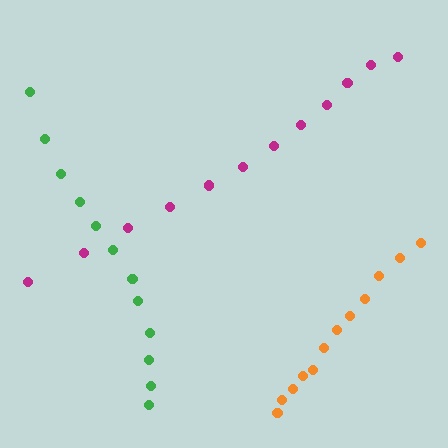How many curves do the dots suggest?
There are 3 distinct paths.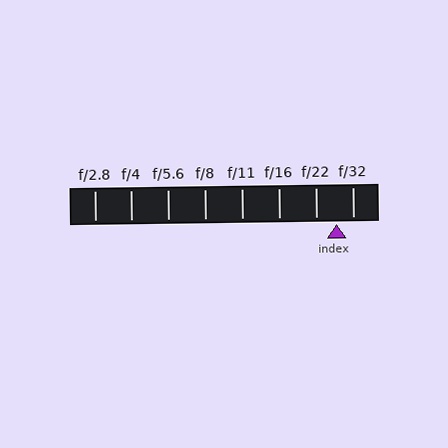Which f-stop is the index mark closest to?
The index mark is closest to f/32.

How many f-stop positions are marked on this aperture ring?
There are 8 f-stop positions marked.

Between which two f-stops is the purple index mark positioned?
The index mark is between f/22 and f/32.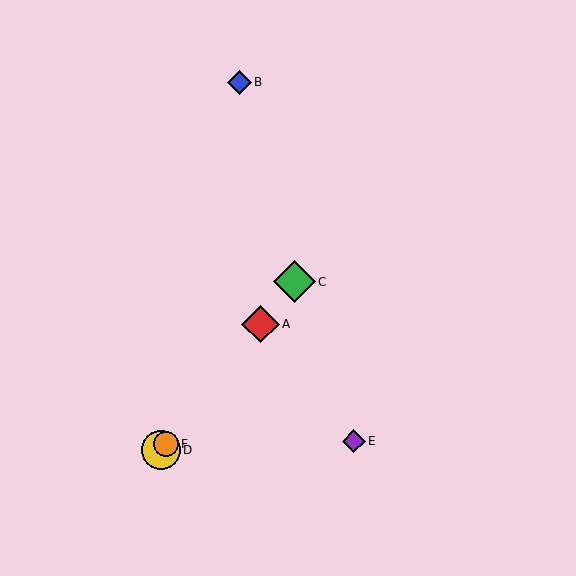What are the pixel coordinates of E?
Object E is at (354, 441).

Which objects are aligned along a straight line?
Objects A, C, D, F are aligned along a straight line.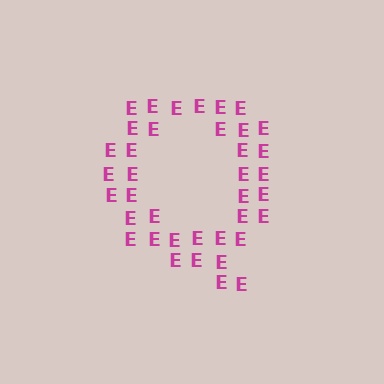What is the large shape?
The large shape is the letter Q.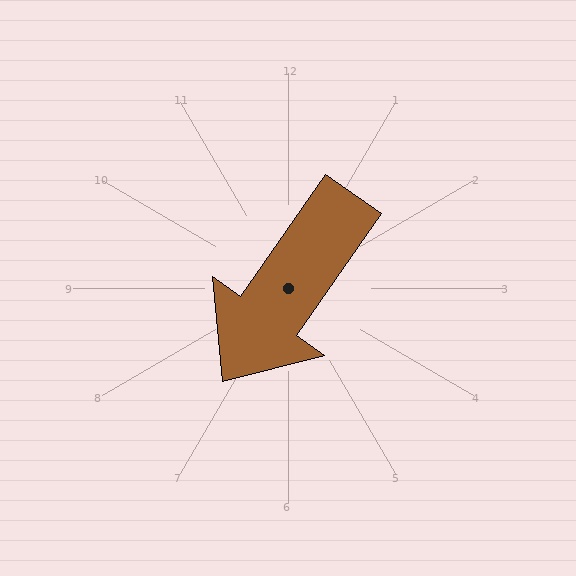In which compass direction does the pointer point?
Southwest.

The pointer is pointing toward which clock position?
Roughly 7 o'clock.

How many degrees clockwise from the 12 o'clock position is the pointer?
Approximately 215 degrees.